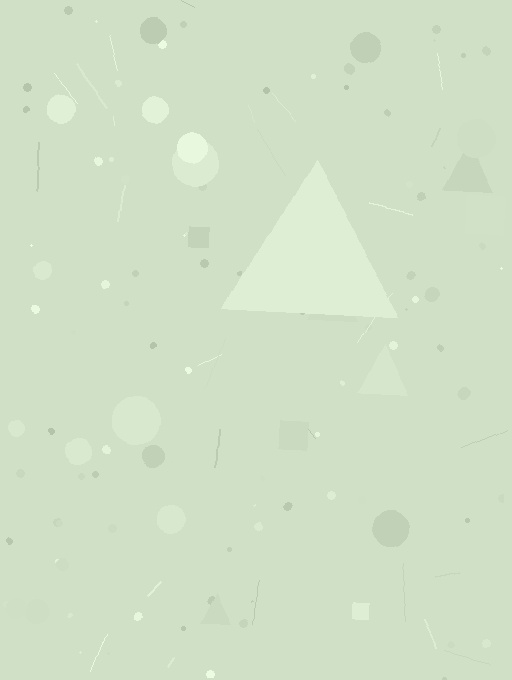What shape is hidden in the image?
A triangle is hidden in the image.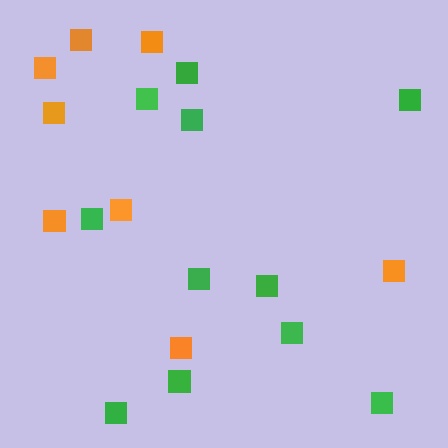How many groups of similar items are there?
There are 2 groups: one group of green squares (11) and one group of orange squares (8).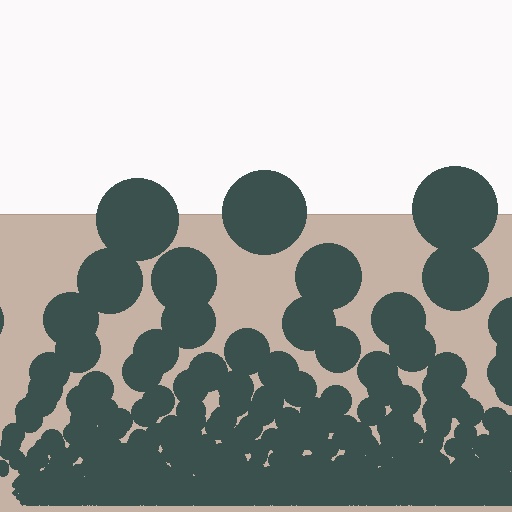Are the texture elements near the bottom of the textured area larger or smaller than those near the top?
Smaller. The gradient is inverted — elements near the bottom are smaller and denser.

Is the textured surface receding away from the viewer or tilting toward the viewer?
The surface appears to tilt toward the viewer. Texture elements get larger and sparser toward the top.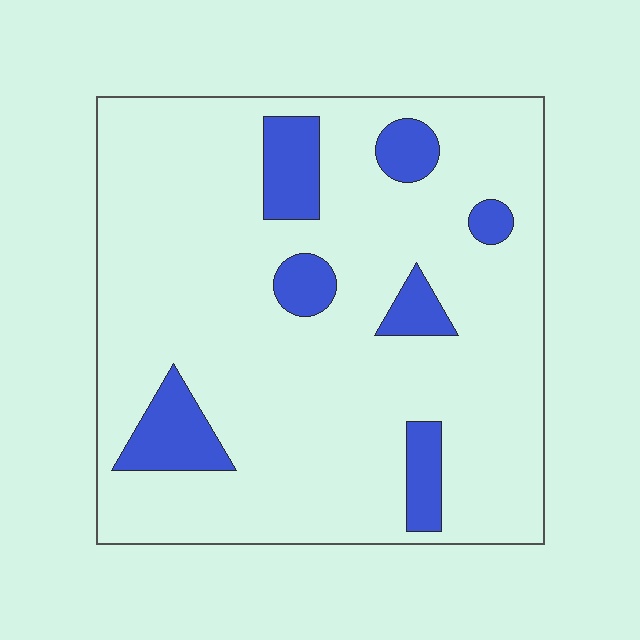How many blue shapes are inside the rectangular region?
7.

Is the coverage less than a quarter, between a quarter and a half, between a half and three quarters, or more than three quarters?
Less than a quarter.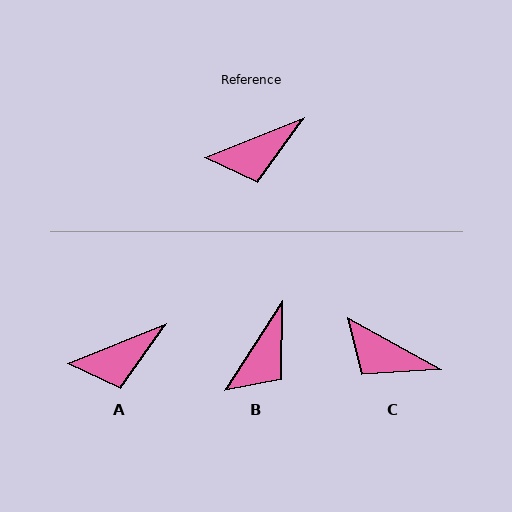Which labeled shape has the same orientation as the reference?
A.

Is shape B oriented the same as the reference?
No, it is off by about 35 degrees.